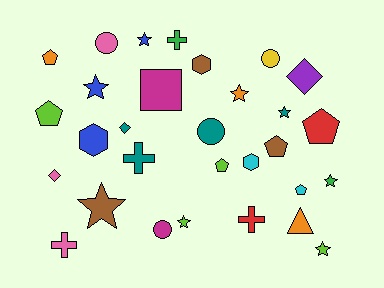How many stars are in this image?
There are 8 stars.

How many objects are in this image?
There are 30 objects.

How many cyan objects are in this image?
There are 2 cyan objects.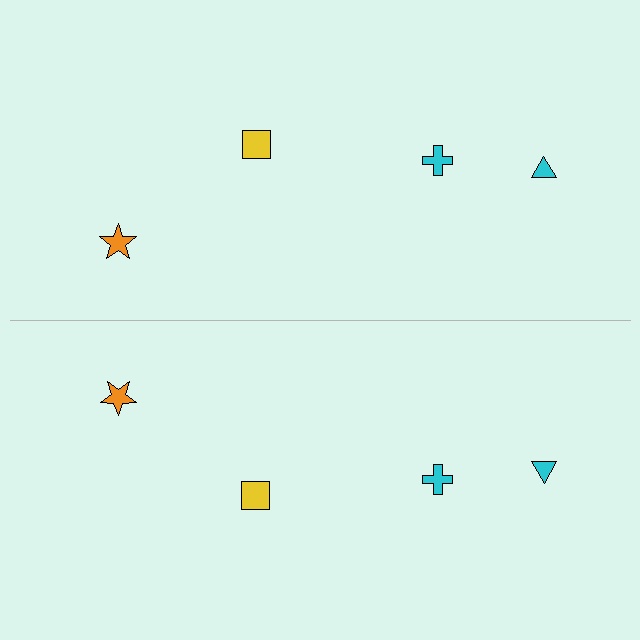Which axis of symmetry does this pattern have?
The pattern has a horizontal axis of symmetry running through the center of the image.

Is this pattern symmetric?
Yes, this pattern has bilateral (reflection) symmetry.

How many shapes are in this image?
There are 8 shapes in this image.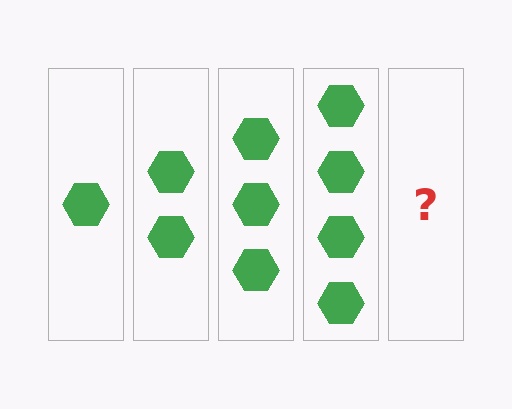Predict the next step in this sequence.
The next step is 5 hexagons.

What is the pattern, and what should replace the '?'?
The pattern is that each step adds one more hexagon. The '?' should be 5 hexagons.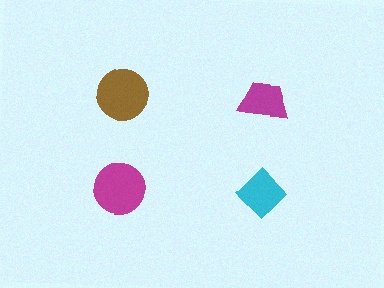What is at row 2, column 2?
A cyan diamond.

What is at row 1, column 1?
A brown circle.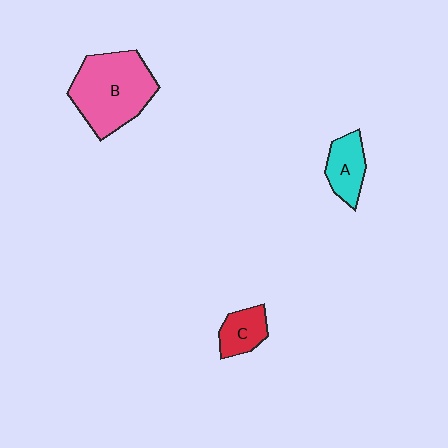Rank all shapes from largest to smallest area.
From largest to smallest: B (pink), A (cyan), C (red).